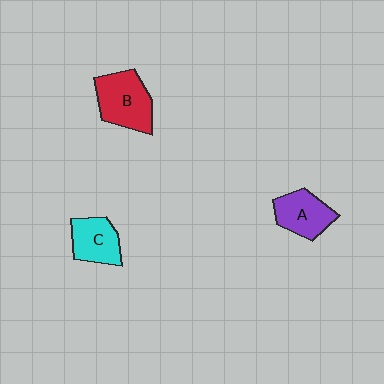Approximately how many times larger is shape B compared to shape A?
Approximately 1.3 times.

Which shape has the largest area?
Shape B (red).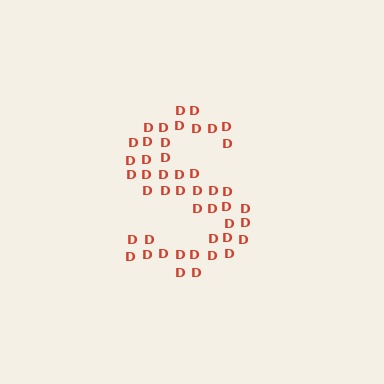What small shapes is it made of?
It is made of small letter D's.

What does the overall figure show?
The overall figure shows the letter S.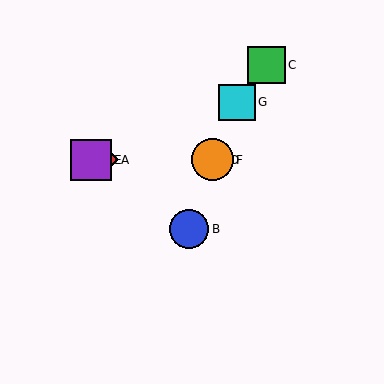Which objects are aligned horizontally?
Objects A, D, E, F are aligned horizontally.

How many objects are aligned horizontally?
4 objects (A, D, E, F) are aligned horizontally.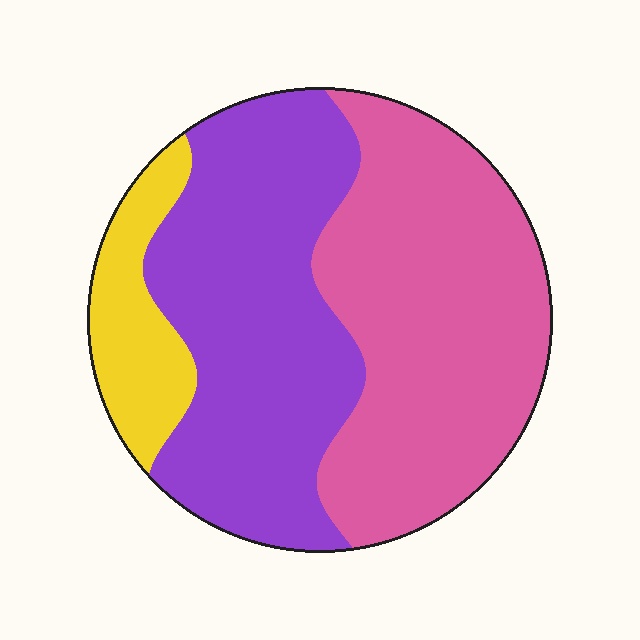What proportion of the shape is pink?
Pink takes up between a quarter and a half of the shape.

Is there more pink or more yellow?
Pink.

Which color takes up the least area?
Yellow, at roughly 10%.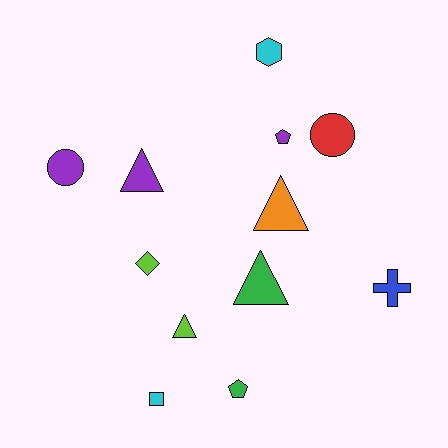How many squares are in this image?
There is 1 square.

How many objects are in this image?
There are 12 objects.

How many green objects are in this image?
There are 2 green objects.